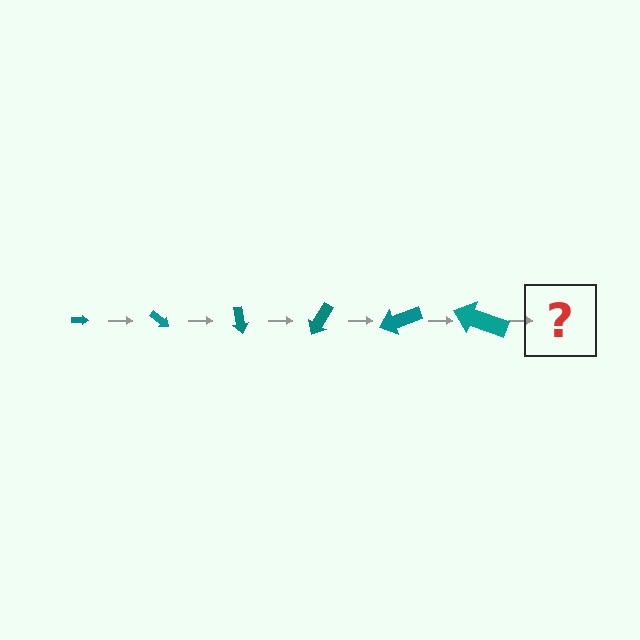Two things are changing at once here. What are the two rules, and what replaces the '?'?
The two rules are that the arrow grows larger each step and it rotates 40 degrees each step. The '?' should be an arrow, larger than the previous one and rotated 240 degrees from the start.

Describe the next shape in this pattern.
It should be an arrow, larger than the previous one and rotated 240 degrees from the start.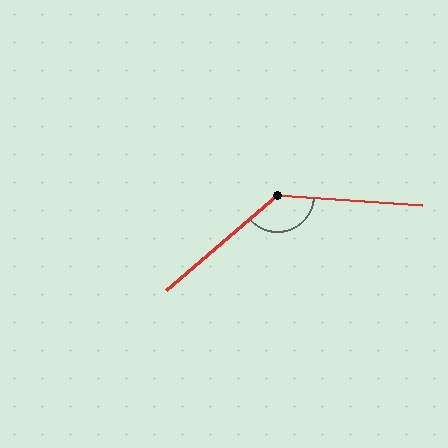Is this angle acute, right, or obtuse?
It is obtuse.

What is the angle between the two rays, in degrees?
Approximately 135 degrees.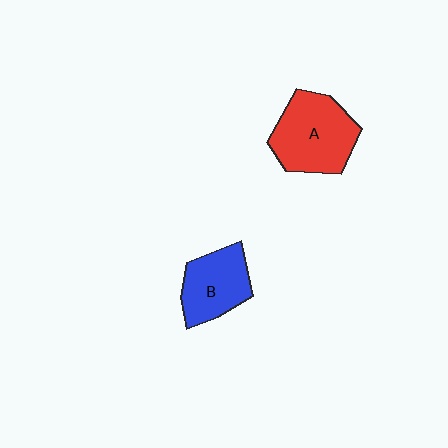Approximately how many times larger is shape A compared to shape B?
Approximately 1.3 times.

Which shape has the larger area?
Shape A (red).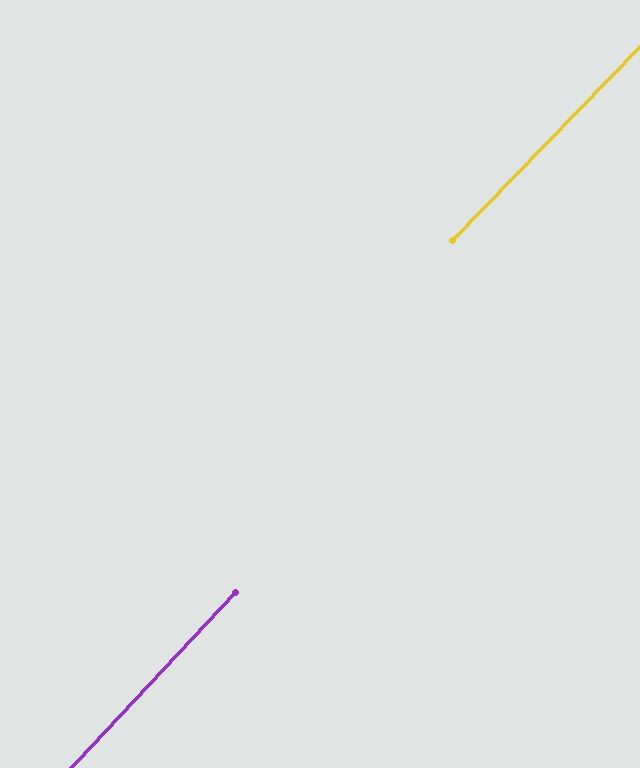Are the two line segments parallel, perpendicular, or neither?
Parallel — their directions differ by only 1.2°.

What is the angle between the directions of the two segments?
Approximately 1 degree.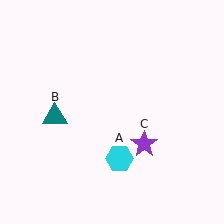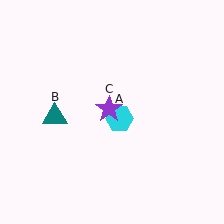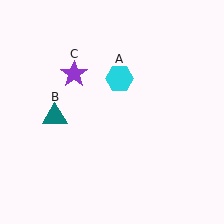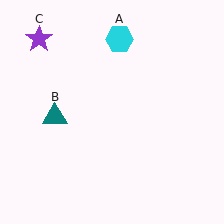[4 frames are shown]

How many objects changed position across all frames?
2 objects changed position: cyan hexagon (object A), purple star (object C).